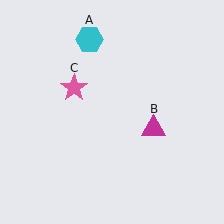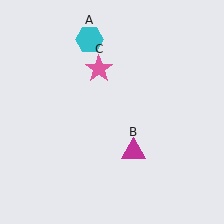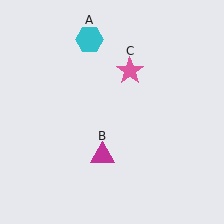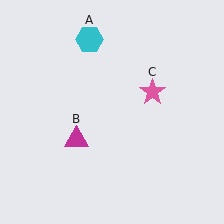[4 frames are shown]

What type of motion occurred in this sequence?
The magenta triangle (object B), pink star (object C) rotated clockwise around the center of the scene.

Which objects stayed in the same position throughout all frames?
Cyan hexagon (object A) remained stationary.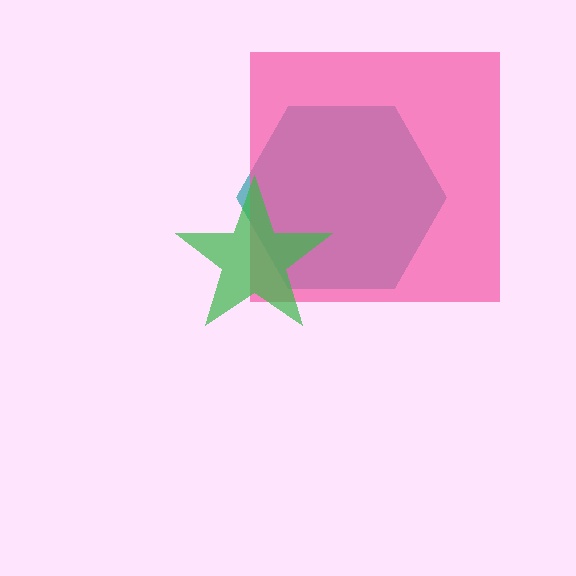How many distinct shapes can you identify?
There are 3 distinct shapes: a teal hexagon, a pink square, a green star.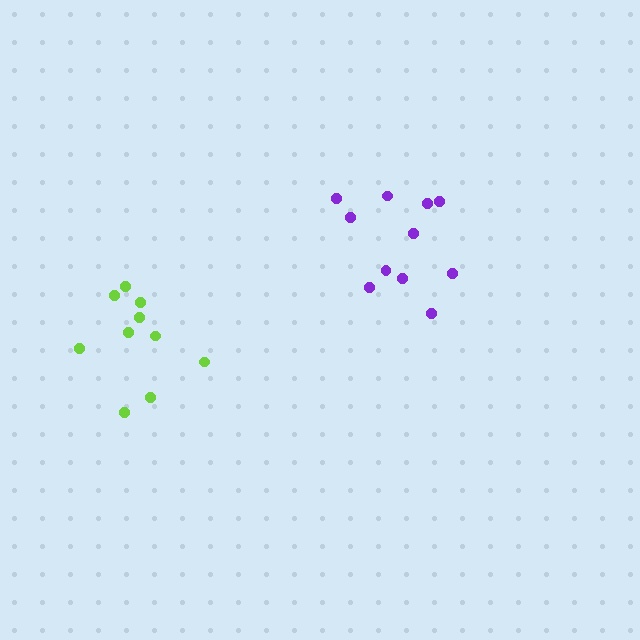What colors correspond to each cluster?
The clusters are colored: lime, purple.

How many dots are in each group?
Group 1: 10 dots, Group 2: 11 dots (21 total).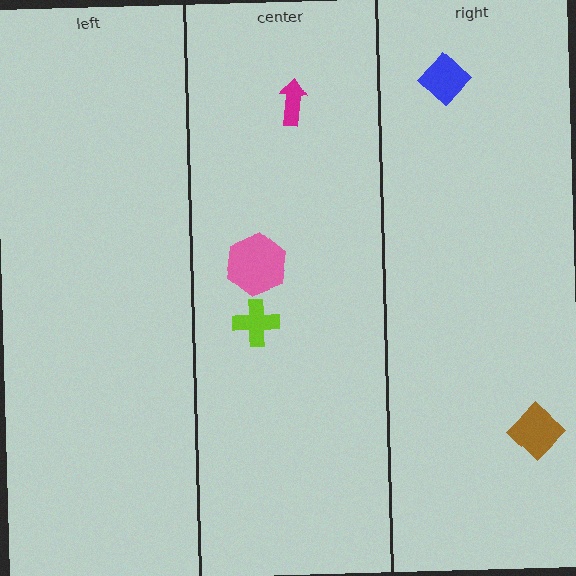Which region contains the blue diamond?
The right region.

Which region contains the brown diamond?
The right region.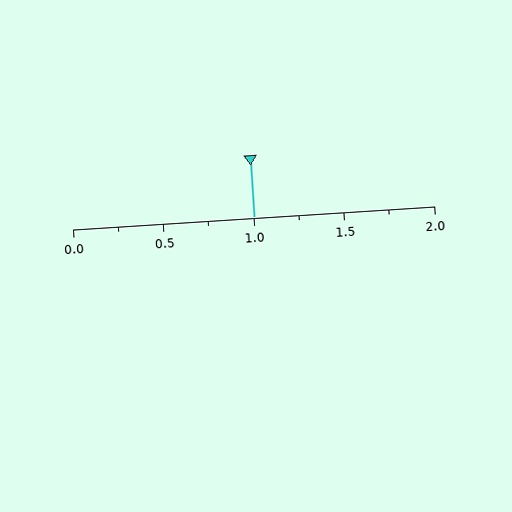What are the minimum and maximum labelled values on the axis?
The axis runs from 0.0 to 2.0.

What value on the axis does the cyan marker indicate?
The marker indicates approximately 1.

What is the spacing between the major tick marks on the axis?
The major ticks are spaced 0.5 apart.